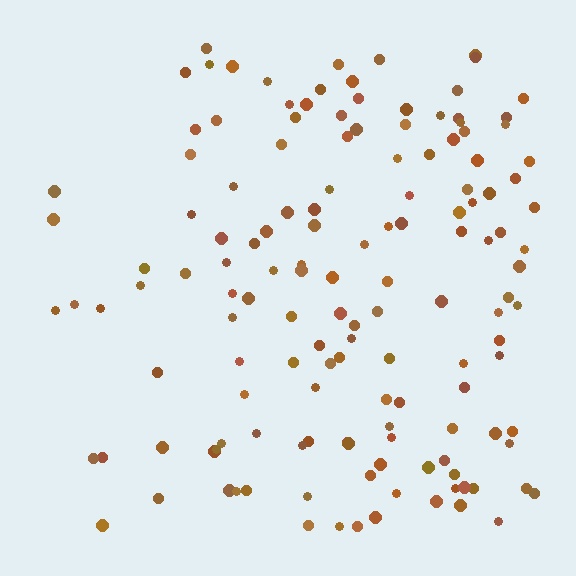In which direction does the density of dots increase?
From left to right, with the right side densest.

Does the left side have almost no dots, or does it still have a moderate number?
Still a moderate number, just noticeably fewer than the right.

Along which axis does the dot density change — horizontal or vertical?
Horizontal.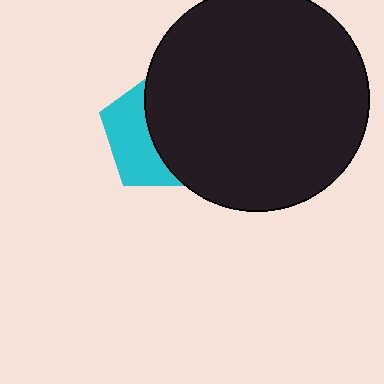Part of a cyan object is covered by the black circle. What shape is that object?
It is a pentagon.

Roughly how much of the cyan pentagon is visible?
A small part of it is visible (roughly 41%).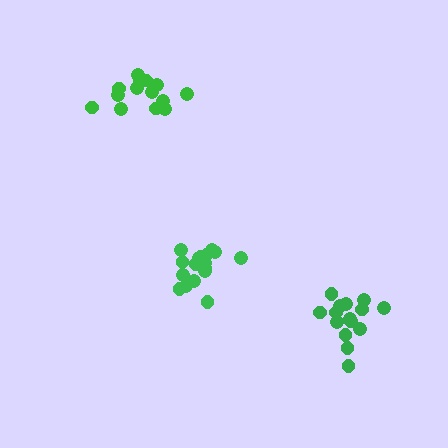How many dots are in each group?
Group 1: 18 dots, Group 2: 14 dots, Group 3: 15 dots (47 total).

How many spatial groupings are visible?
There are 3 spatial groupings.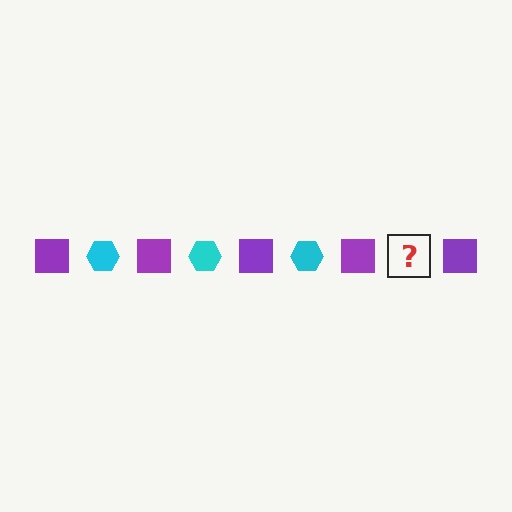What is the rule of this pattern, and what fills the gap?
The rule is that the pattern alternates between purple square and cyan hexagon. The gap should be filled with a cyan hexagon.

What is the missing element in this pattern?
The missing element is a cyan hexagon.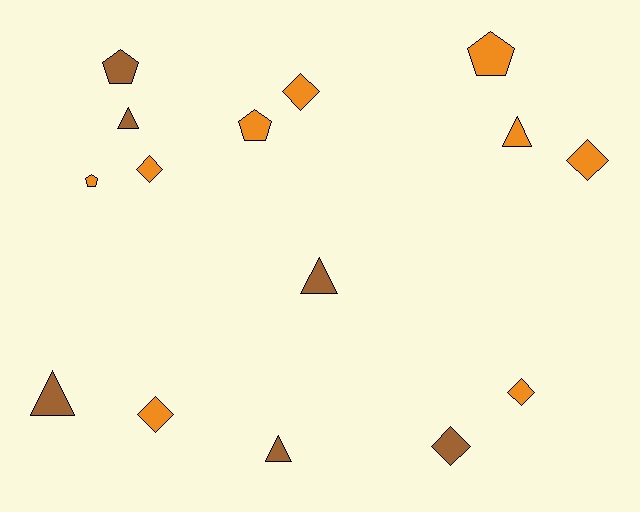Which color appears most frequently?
Orange, with 9 objects.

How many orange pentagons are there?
There are 3 orange pentagons.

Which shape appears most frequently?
Diamond, with 6 objects.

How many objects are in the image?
There are 15 objects.